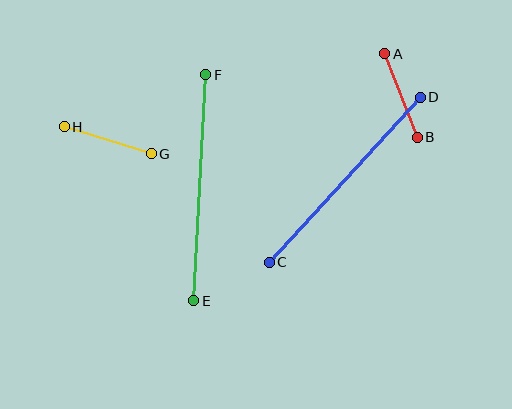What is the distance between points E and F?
The distance is approximately 226 pixels.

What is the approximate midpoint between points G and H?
The midpoint is at approximately (108, 140) pixels.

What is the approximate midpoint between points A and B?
The midpoint is at approximately (401, 96) pixels.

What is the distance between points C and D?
The distance is approximately 224 pixels.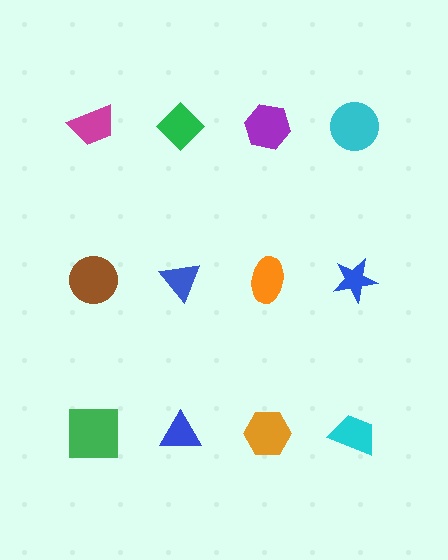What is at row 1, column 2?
A green diamond.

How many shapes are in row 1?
4 shapes.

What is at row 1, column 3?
A purple hexagon.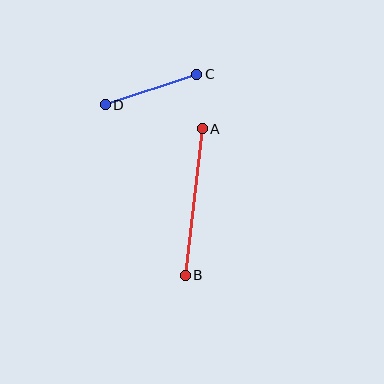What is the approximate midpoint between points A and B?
The midpoint is at approximately (194, 202) pixels.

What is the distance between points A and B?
The distance is approximately 148 pixels.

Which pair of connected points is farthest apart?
Points A and B are farthest apart.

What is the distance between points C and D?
The distance is approximately 96 pixels.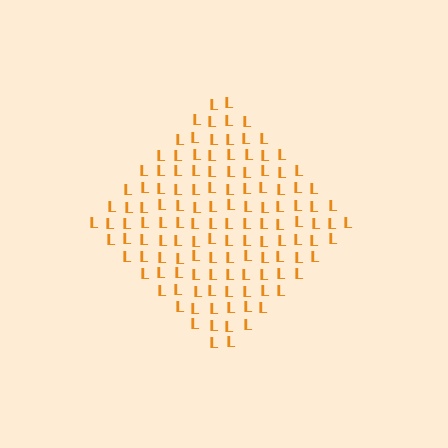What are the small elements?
The small elements are letter L's.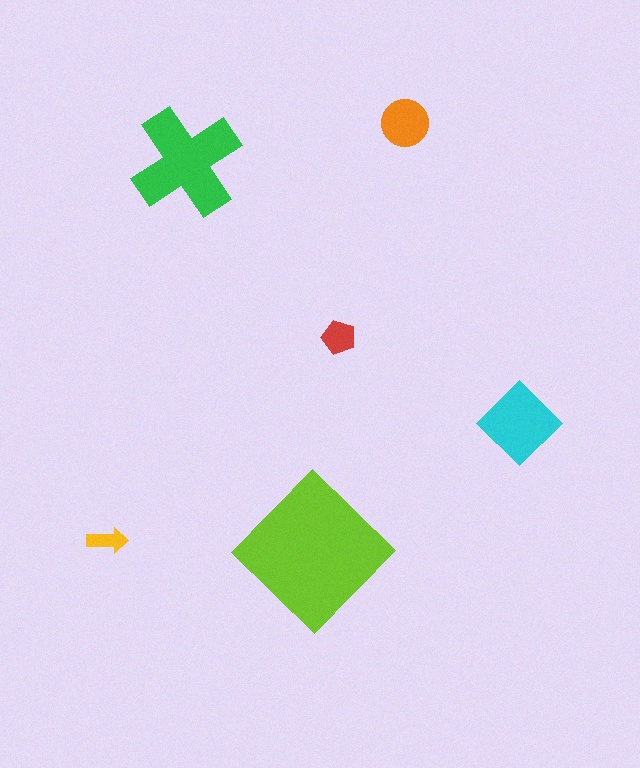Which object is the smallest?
The yellow arrow.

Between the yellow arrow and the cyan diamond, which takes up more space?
The cyan diamond.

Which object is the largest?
The lime diamond.